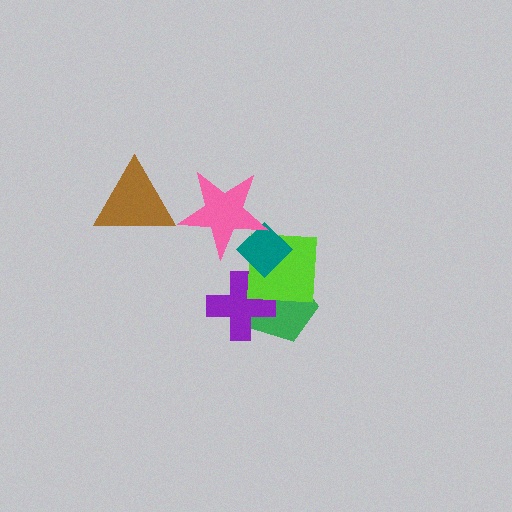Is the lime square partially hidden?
Yes, it is partially covered by another shape.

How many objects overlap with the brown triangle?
0 objects overlap with the brown triangle.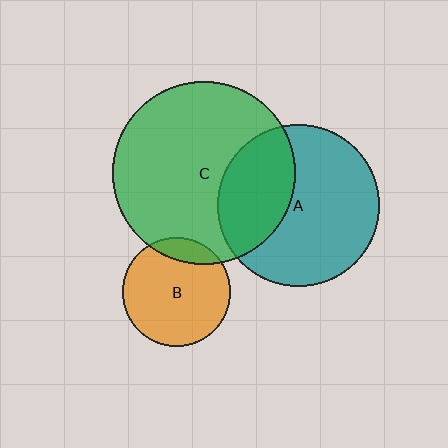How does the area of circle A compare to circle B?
Approximately 2.2 times.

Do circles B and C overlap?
Yes.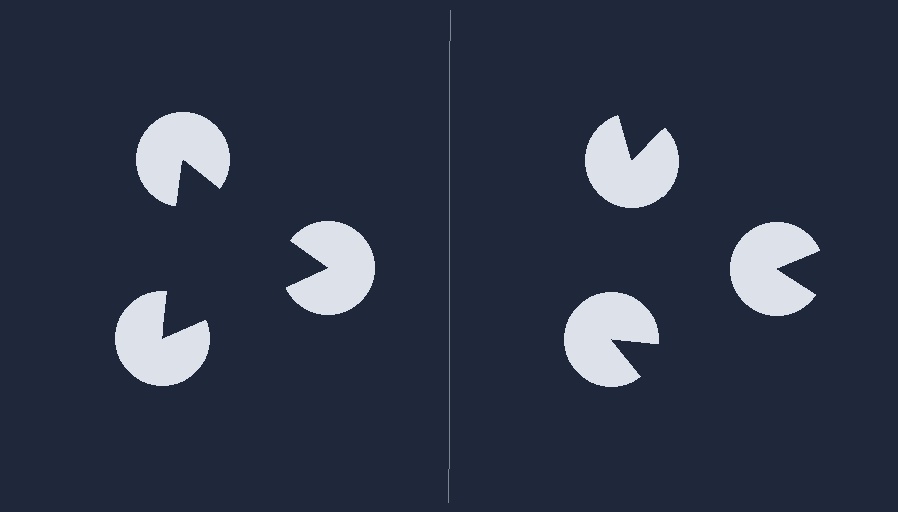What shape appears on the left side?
An illusory triangle.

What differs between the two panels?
The pac-man discs are positioned identically on both sides; only the wedge orientations differ. On the left they align to a triangle; on the right they are misaligned.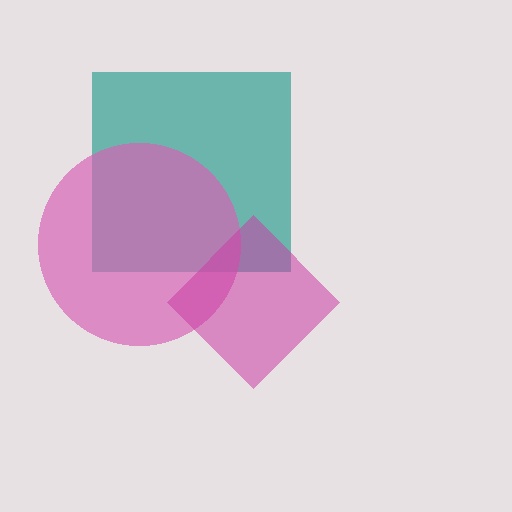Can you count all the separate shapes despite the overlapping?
Yes, there are 3 separate shapes.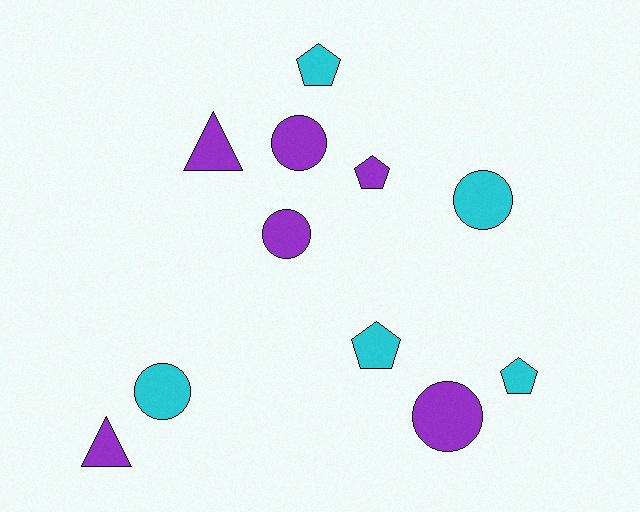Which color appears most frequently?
Purple, with 6 objects.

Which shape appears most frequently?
Circle, with 5 objects.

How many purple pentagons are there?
There is 1 purple pentagon.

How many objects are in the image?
There are 11 objects.